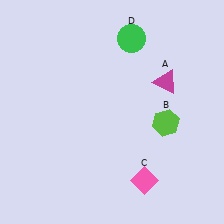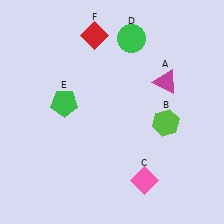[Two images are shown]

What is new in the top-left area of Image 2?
A green pentagon (E) was added in the top-left area of Image 2.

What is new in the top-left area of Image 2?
A red diamond (F) was added in the top-left area of Image 2.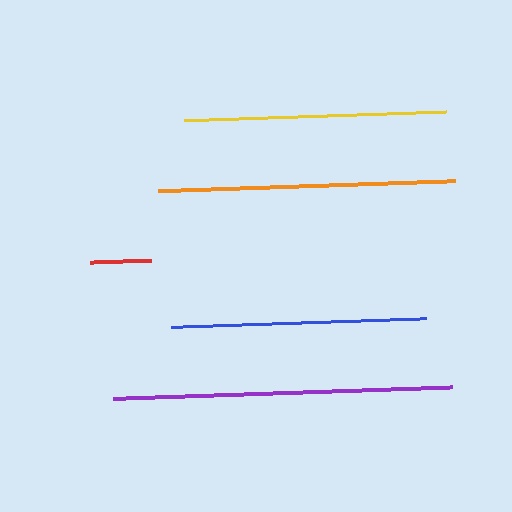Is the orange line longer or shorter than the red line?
The orange line is longer than the red line.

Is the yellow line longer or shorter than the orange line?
The orange line is longer than the yellow line.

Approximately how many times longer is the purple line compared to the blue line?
The purple line is approximately 1.3 times the length of the blue line.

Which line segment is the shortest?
The red line is the shortest at approximately 61 pixels.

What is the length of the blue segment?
The blue segment is approximately 256 pixels long.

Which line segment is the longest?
The purple line is the longest at approximately 339 pixels.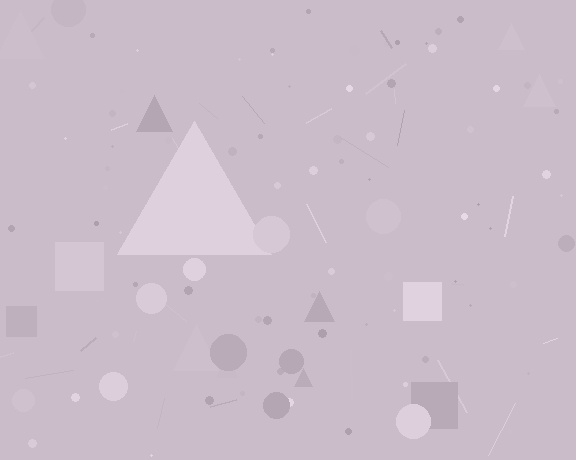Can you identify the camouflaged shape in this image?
The camouflaged shape is a triangle.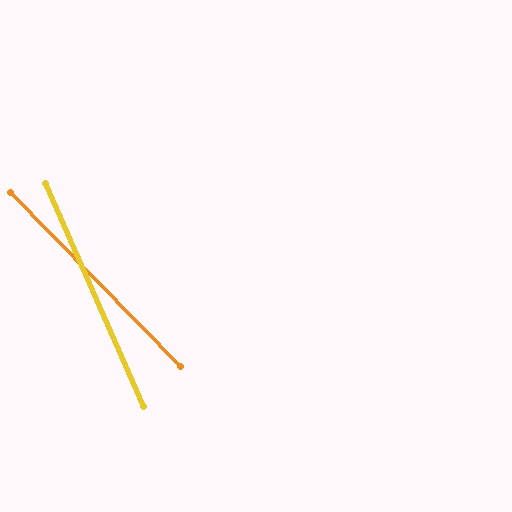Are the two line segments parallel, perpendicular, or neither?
Neither parallel nor perpendicular — they differ by about 20°.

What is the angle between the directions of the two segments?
Approximately 20 degrees.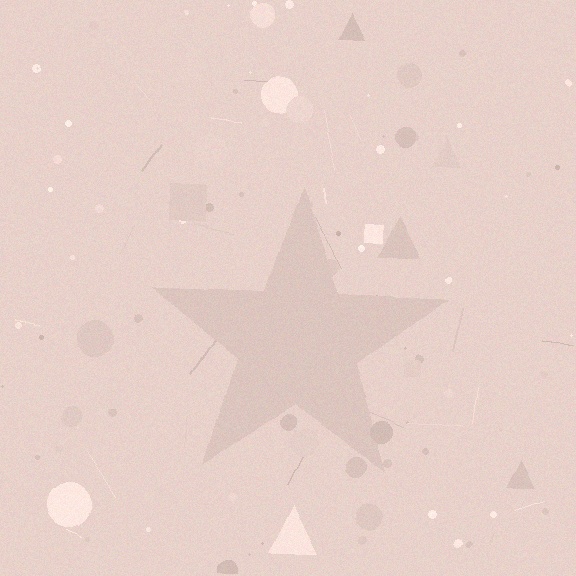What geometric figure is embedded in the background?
A star is embedded in the background.